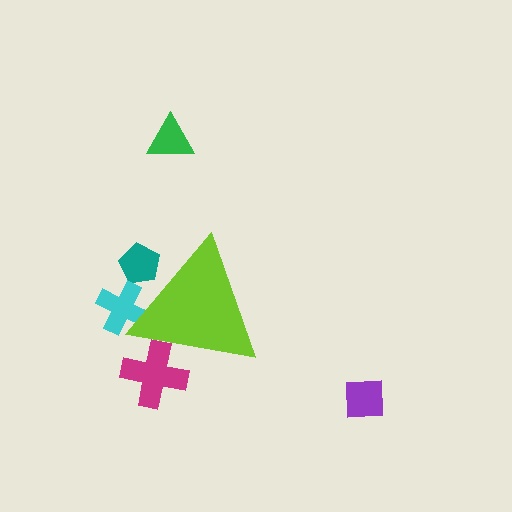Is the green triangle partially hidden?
No, the green triangle is fully visible.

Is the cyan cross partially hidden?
Yes, the cyan cross is partially hidden behind the lime triangle.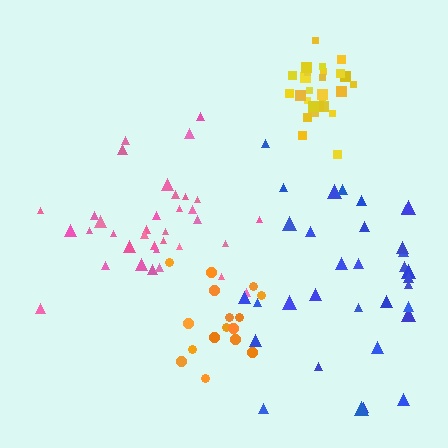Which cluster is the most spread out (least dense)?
Blue.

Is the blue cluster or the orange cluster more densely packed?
Orange.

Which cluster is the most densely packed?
Yellow.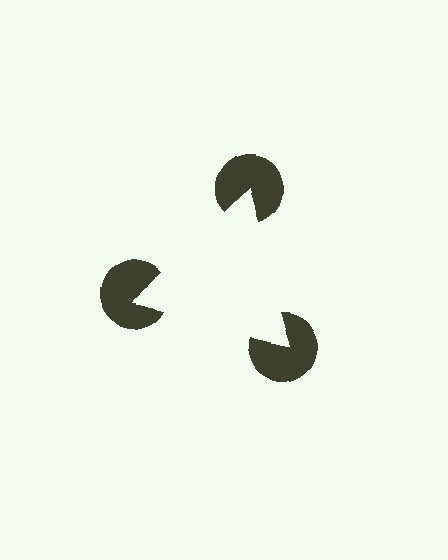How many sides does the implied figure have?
3 sides.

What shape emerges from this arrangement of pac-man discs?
An illusory triangle — its edges are inferred from the aligned wedge cuts in the pac-man discs, not physically drawn.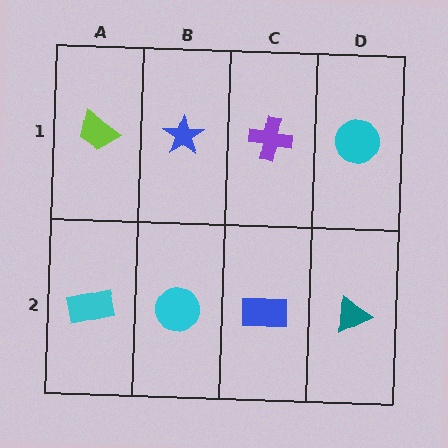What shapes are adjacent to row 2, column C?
A purple cross (row 1, column C), a cyan circle (row 2, column B), a teal triangle (row 2, column D).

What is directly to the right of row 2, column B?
A blue rectangle.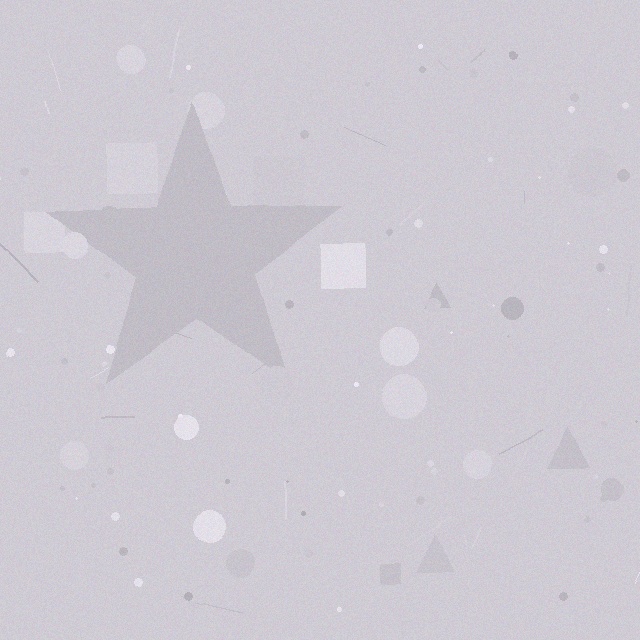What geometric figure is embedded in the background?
A star is embedded in the background.